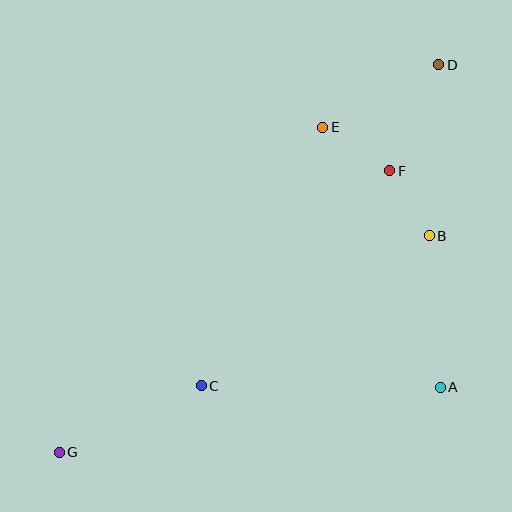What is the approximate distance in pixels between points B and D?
The distance between B and D is approximately 171 pixels.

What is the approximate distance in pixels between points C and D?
The distance between C and D is approximately 399 pixels.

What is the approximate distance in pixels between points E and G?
The distance between E and G is approximately 419 pixels.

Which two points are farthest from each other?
Points D and G are farthest from each other.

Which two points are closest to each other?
Points B and F are closest to each other.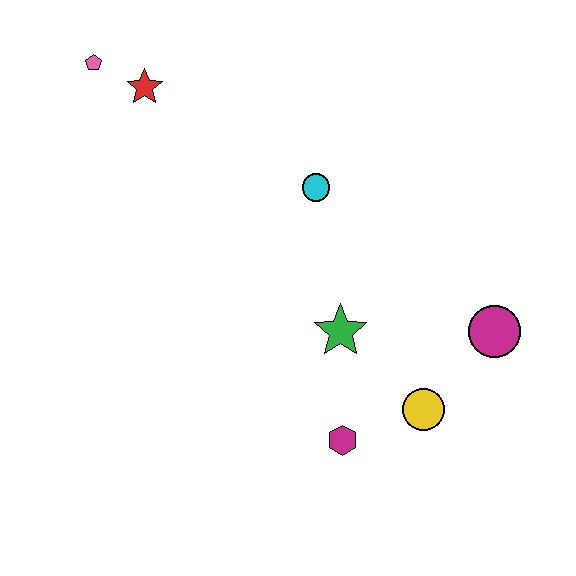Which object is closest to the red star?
The pink pentagon is closest to the red star.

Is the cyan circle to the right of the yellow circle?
No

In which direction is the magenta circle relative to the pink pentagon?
The magenta circle is to the right of the pink pentagon.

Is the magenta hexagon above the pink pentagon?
No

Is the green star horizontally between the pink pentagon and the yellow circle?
Yes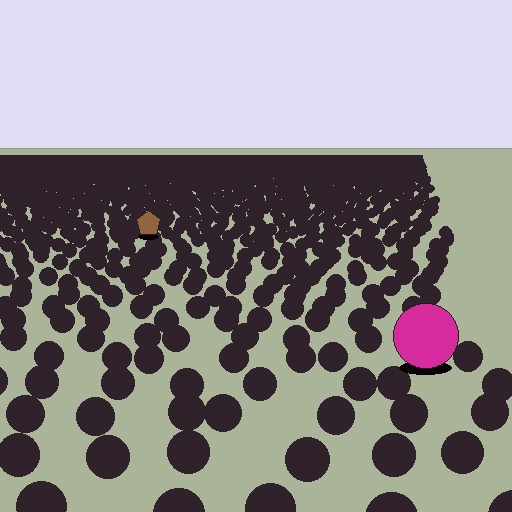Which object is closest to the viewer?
The magenta circle is closest. The texture marks near it are larger and more spread out.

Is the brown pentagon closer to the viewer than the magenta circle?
No. The magenta circle is closer — you can tell from the texture gradient: the ground texture is coarser near it.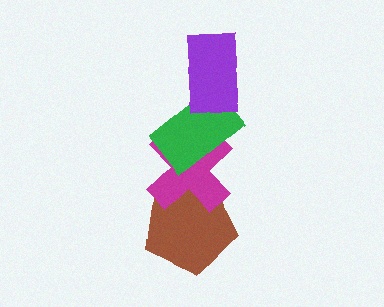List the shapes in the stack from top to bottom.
From top to bottom: the purple rectangle, the green rectangle, the magenta cross, the brown pentagon.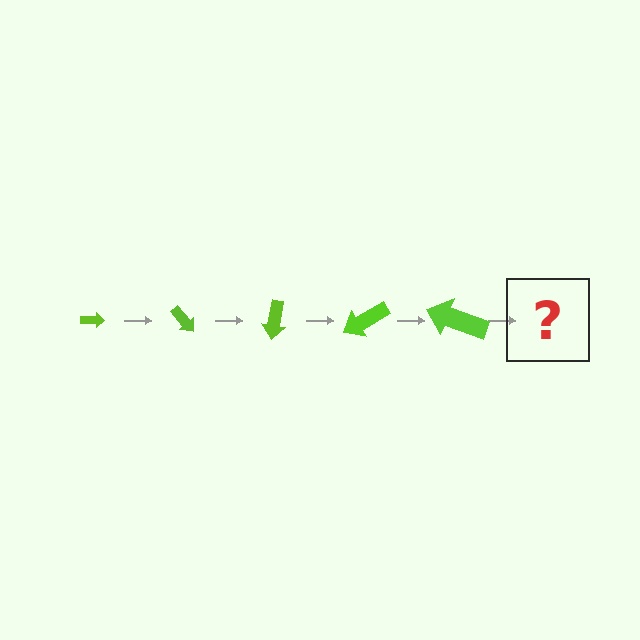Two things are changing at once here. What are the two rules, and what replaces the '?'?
The two rules are that the arrow grows larger each step and it rotates 50 degrees each step. The '?' should be an arrow, larger than the previous one and rotated 250 degrees from the start.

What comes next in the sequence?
The next element should be an arrow, larger than the previous one and rotated 250 degrees from the start.